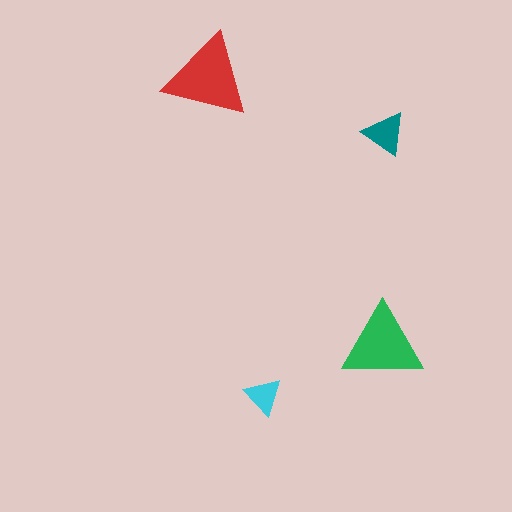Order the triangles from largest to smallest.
the red one, the green one, the teal one, the cyan one.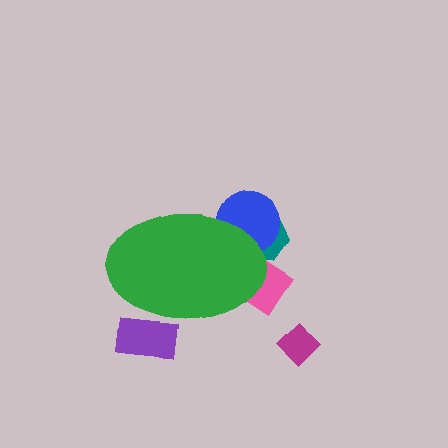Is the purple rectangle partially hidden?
Yes, the purple rectangle is partially hidden behind the green ellipse.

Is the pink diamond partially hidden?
Yes, the pink diamond is partially hidden behind the green ellipse.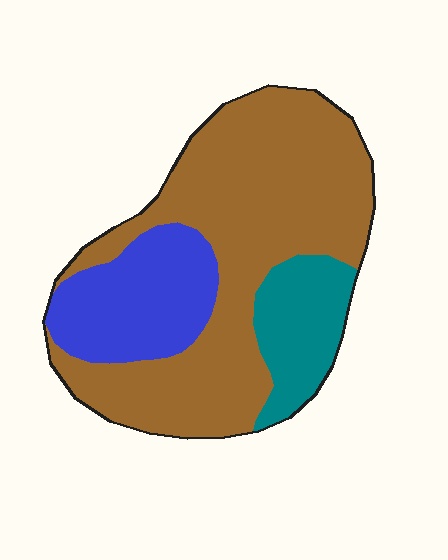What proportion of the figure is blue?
Blue takes up about one fifth (1/5) of the figure.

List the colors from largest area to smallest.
From largest to smallest: brown, blue, teal.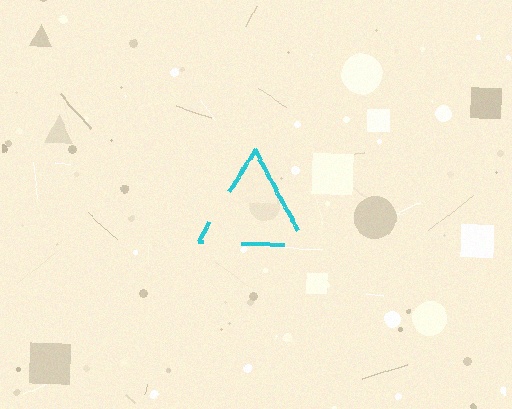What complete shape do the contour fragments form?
The contour fragments form a triangle.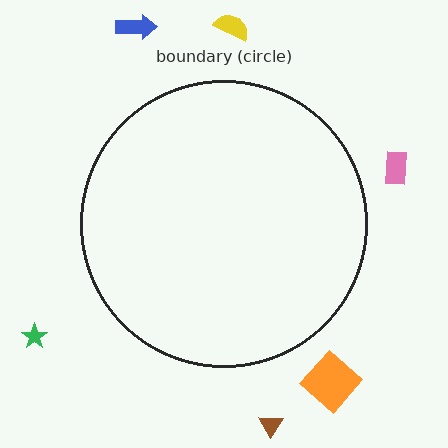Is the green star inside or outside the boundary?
Outside.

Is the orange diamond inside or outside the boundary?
Outside.